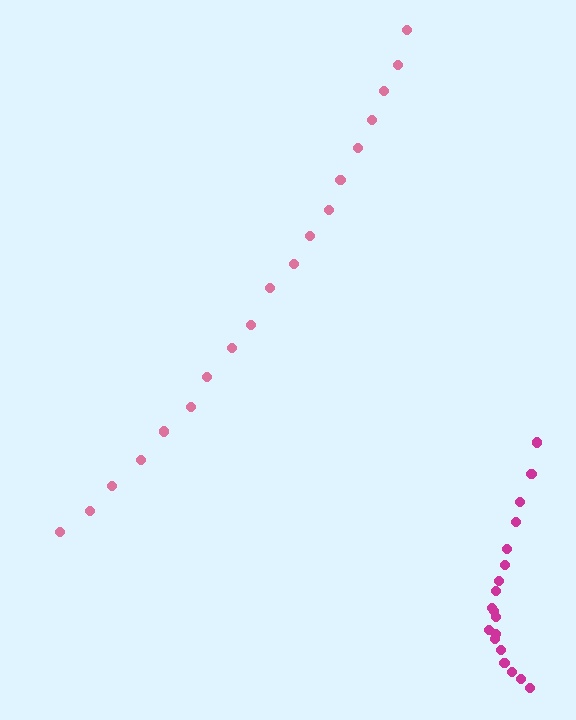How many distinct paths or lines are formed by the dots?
There are 2 distinct paths.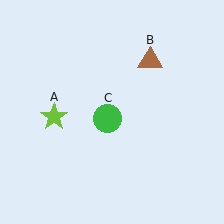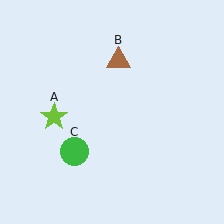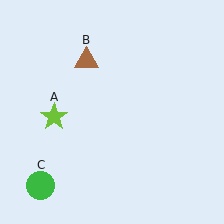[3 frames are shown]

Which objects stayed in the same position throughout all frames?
Lime star (object A) remained stationary.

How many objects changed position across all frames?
2 objects changed position: brown triangle (object B), green circle (object C).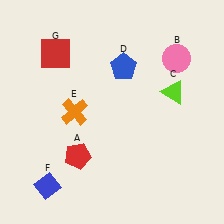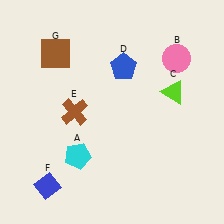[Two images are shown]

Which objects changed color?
A changed from red to cyan. E changed from orange to brown. G changed from red to brown.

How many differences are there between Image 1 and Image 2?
There are 3 differences between the two images.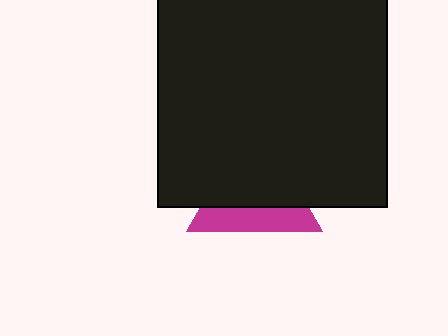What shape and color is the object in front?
The object in front is a black rectangle.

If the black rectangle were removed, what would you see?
You would see the complete magenta triangle.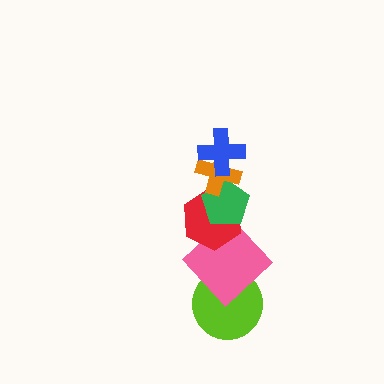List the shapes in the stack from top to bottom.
From top to bottom: the blue cross, the orange cross, the green pentagon, the red hexagon, the pink diamond, the lime circle.